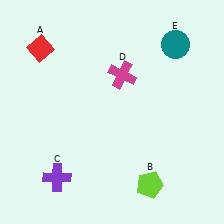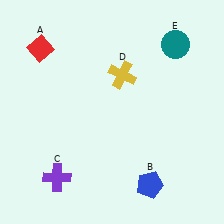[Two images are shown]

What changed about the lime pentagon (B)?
In Image 1, B is lime. In Image 2, it changed to blue.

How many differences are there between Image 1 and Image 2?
There are 2 differences between the two images.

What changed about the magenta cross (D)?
In Image 1, D is magenta. In Image 2, it changed to yellow.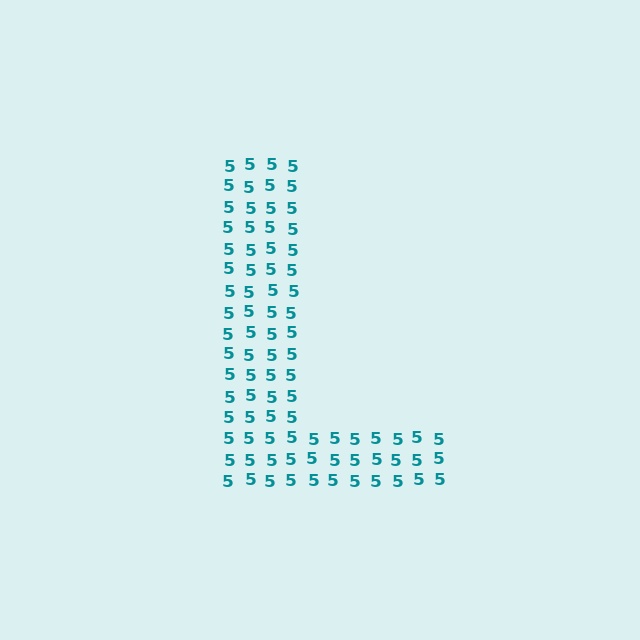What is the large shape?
The large shape is the letter L.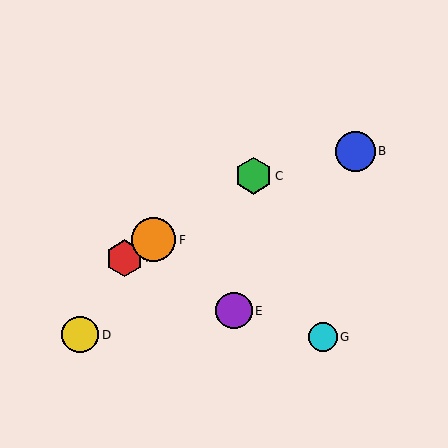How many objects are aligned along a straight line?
3 objects (A, C, F) are aligned along a straight line.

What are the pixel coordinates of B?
Object B is at (355, 151).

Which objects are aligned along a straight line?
Objects A, C, F are aligned along a straight line.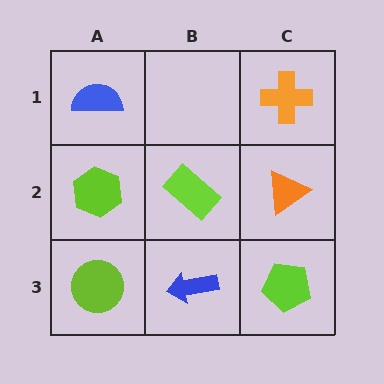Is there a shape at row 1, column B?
No, that cell is empty.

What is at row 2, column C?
An orange triangle.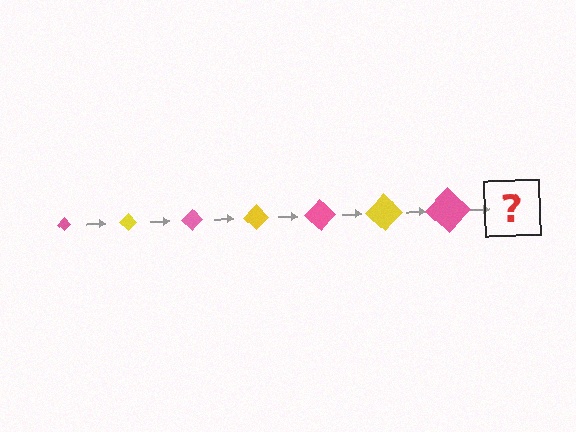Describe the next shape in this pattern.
It should be a yellow diamond, larger than the previous one.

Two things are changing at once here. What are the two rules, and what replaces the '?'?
The two rules are that the diamond grows larger each step and the color cycles through pink and yellow. The '?' should be a yellow diamond, larger than the previous one.